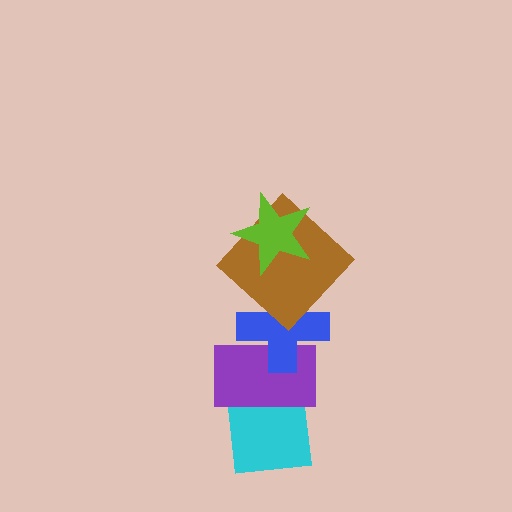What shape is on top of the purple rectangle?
The blue cross is on top of the purple rectangle.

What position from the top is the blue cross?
The blue cross is 3rd from the top.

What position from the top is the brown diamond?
The brown diamond is 2nd from the top.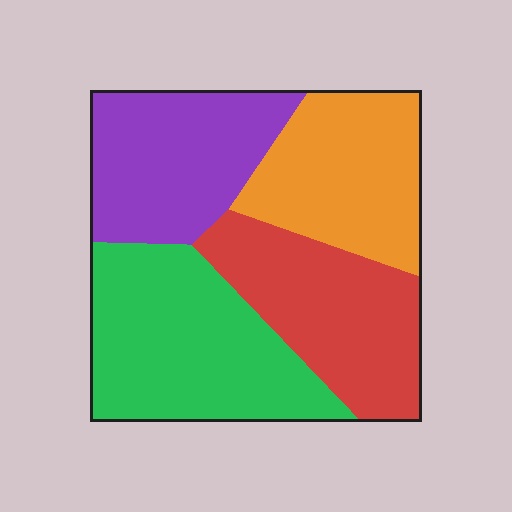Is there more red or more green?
Green.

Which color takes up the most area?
Green, at roughly 30%.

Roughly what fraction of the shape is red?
Red covers around 25% of the shape.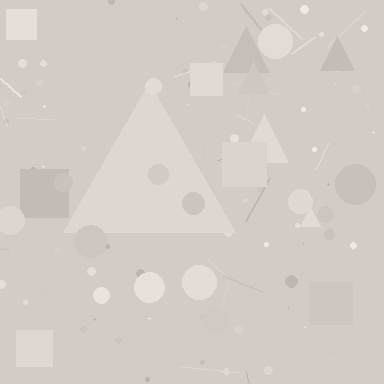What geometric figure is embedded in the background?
A triangle is embedded in the background.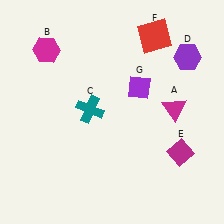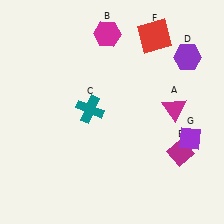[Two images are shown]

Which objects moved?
The objects that moved are: the magenta hexagon (B), the purple diamond (G).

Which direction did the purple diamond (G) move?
The purple diamond (G) moved down.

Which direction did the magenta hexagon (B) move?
The magenta hexagon (B) moved right.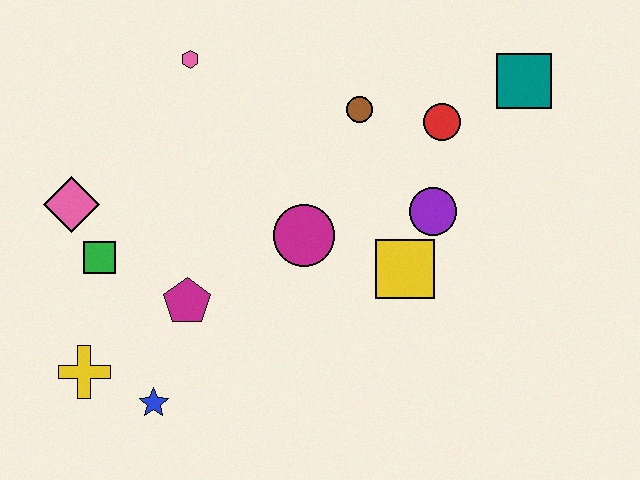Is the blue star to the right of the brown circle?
No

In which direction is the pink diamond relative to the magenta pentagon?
The pink diamond is to the left of the magenta pentagon.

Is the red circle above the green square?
Yes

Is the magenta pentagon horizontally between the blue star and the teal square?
Yes